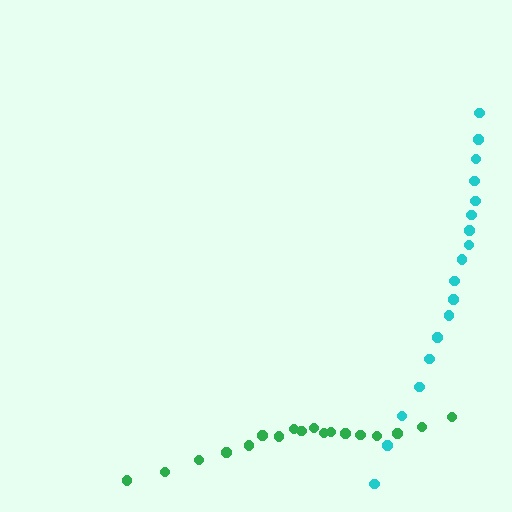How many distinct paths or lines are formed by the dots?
There are 2 distinct paths.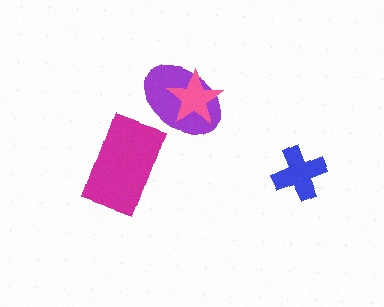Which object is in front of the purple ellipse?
The pink star is in front of the purple ellipse.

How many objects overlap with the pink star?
1 object overlaps with the pink star.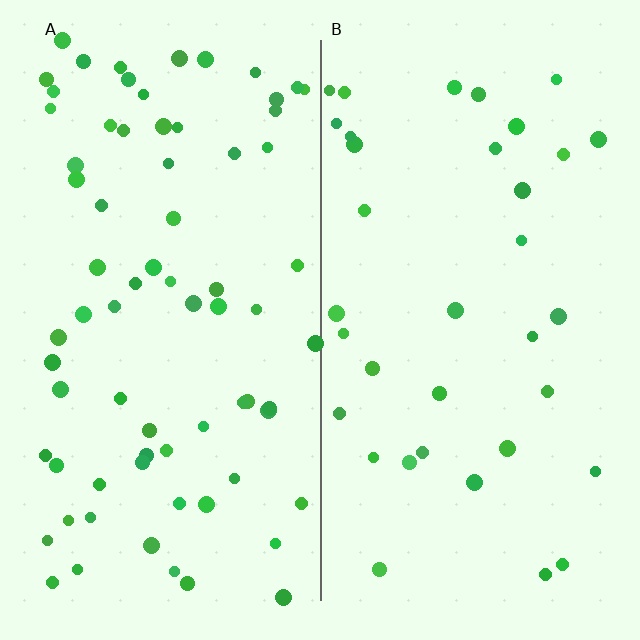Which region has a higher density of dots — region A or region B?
A (the left).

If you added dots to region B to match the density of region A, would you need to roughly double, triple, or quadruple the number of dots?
Approximately double.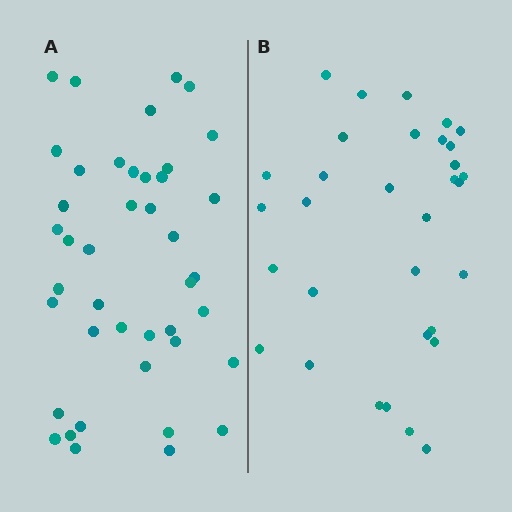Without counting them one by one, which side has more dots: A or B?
Region A (the left region) has more dots.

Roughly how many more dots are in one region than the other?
Region A has roughly 10 or so more dots than region B.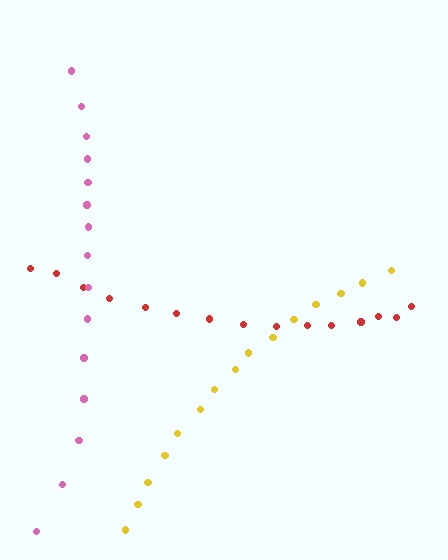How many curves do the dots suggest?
There are 3 distinct paths.